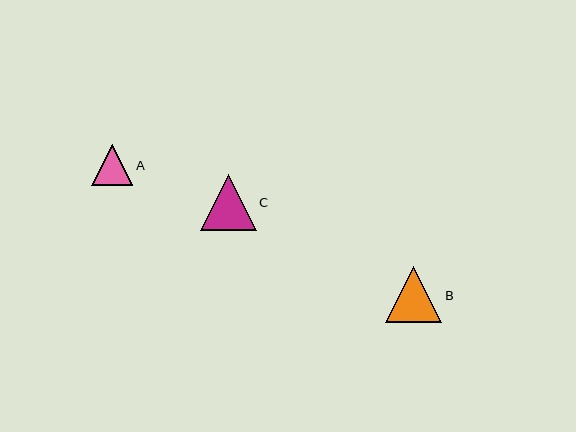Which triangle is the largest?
Triangle C is the largest with a size of approximately 56 pixels.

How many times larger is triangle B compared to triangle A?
Triangle B is approximately 1.4 times the size of triangle A.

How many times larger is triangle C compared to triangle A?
Triangle C is approximately 1.4 times the size of triangle A.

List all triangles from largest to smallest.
From largest to smallest: C, B, A.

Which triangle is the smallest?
Triangle A is the smallest with a size of approximately 41 pixels.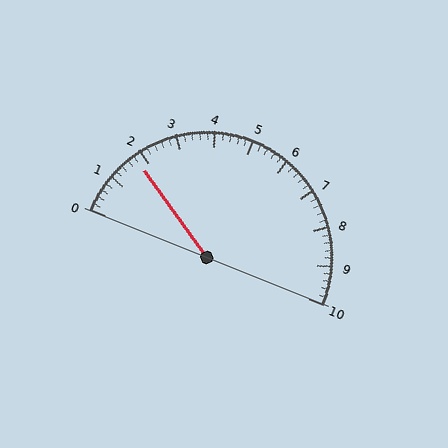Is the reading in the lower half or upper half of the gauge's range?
The reading is in the lower half of the range (0 to 10).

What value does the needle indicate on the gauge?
The needle indicates approximately 1.8.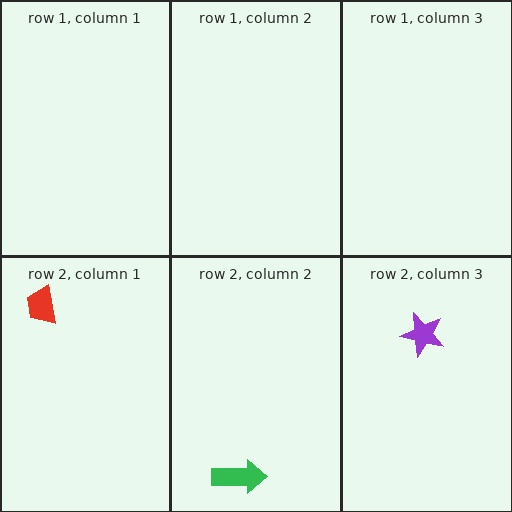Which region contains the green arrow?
The row 2, column 2 region.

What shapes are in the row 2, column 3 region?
The purple star.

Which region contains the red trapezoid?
The row 2, column 1 region.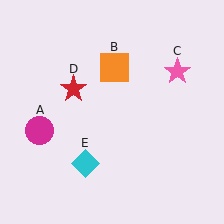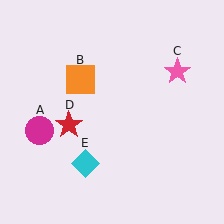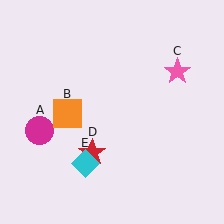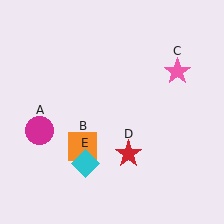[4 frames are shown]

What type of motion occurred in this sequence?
The orange square (object B), red star (object D) rotated counterclockwise around the center of the scene.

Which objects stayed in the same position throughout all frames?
Magenta circle (object A) and pink star (object C) and cyan diamond (object E) remained stationary.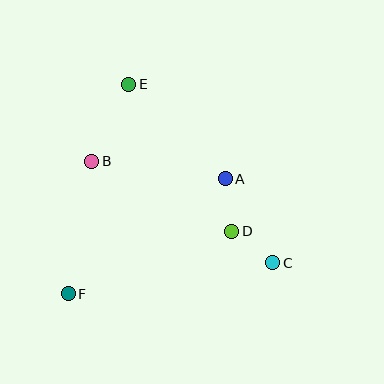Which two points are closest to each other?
Points C and D are closest to each other.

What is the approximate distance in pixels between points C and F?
The distance between C and F is approximately 207 pixels.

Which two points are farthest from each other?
Points C and E are farthest from each other.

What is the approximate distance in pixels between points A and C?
The distance between A and C is approximately 97 pixels.